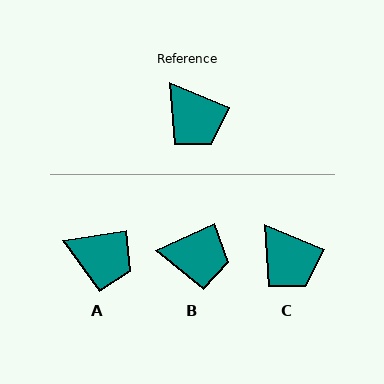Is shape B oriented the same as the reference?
No, it is off by about 47 degrees.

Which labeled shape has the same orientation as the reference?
C.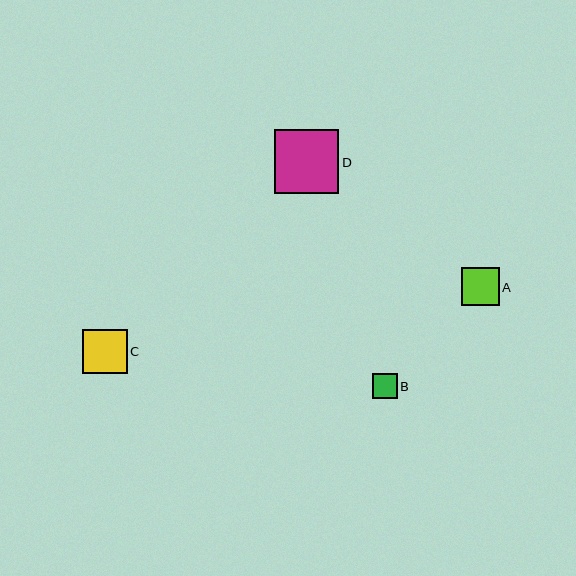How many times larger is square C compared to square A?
Square C is approximately 1.2 times the size of square A.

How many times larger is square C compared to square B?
Square C is approximately 1.8 times the size of square B.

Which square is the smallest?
Square B is the smallest with a size of approximately 25 pixels.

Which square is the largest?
Square D is the largest with a size of approximately 64 pixels.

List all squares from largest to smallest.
From largest to smallest: D, C, A, B.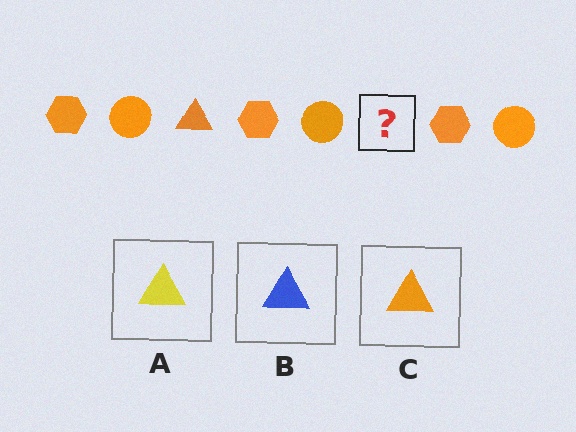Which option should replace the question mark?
Option C.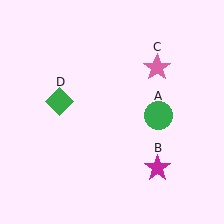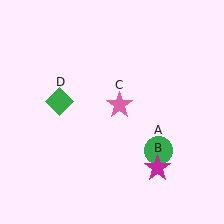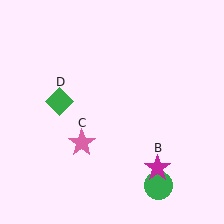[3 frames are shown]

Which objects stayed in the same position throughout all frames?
Magenta star (object B) and green diamond (object D) remained stationary.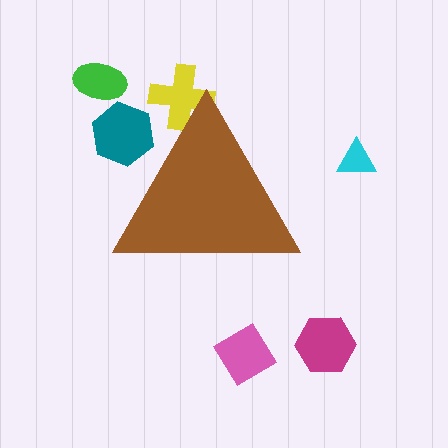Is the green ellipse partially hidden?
No, the green ellipse is fully visible.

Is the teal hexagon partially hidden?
Yes, the teal hexagon is partially hidden behind the brown triangle.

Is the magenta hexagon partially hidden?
No, the magenta hexagon is fully visible.